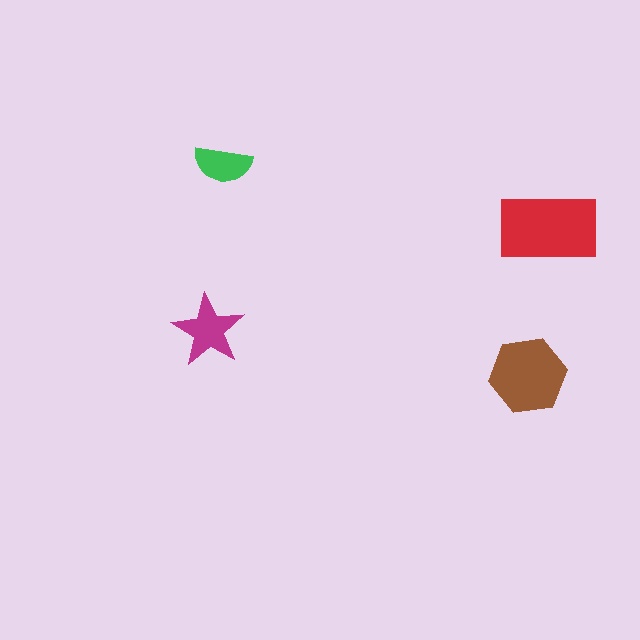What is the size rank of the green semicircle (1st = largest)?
4th.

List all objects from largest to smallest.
The red rectangle, the brown hexagon, the magenta star, the green semicircle.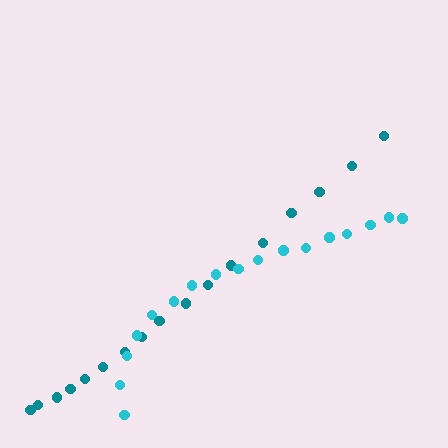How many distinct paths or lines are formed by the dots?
There are 2 distinct paths.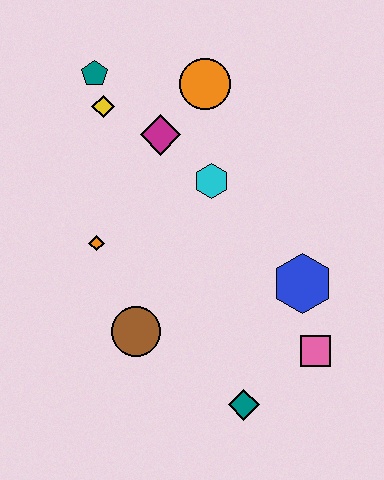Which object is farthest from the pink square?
The teal pentagon is farthest from the pink square.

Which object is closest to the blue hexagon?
The pink square is closest to the blue hexagon.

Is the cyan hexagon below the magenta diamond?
Yes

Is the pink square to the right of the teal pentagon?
Yes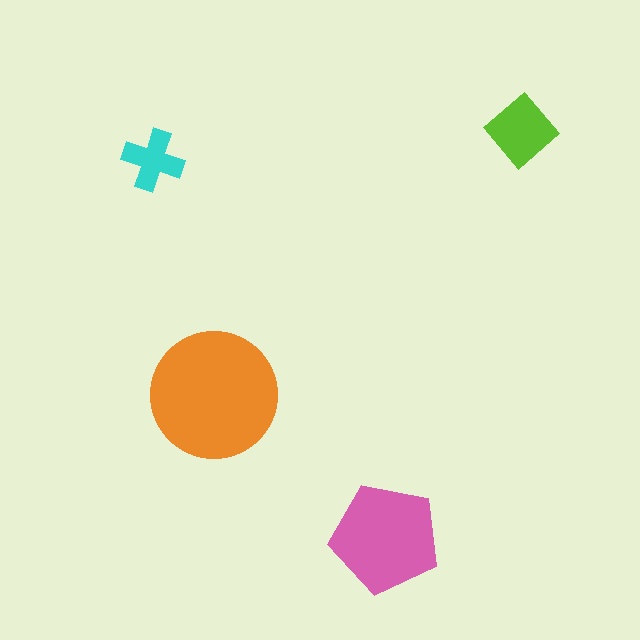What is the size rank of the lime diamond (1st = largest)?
3rd.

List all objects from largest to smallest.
The orange circle, the pink pentagon, the lime diamond, the cyan cross.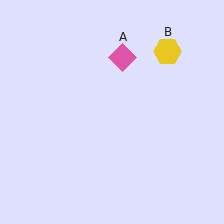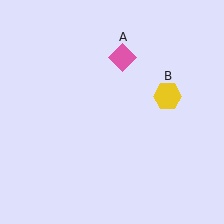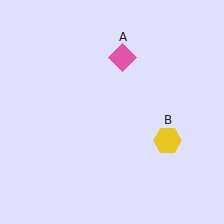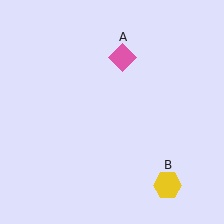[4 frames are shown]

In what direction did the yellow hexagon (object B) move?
The yellow hexagon (object B) moved down.